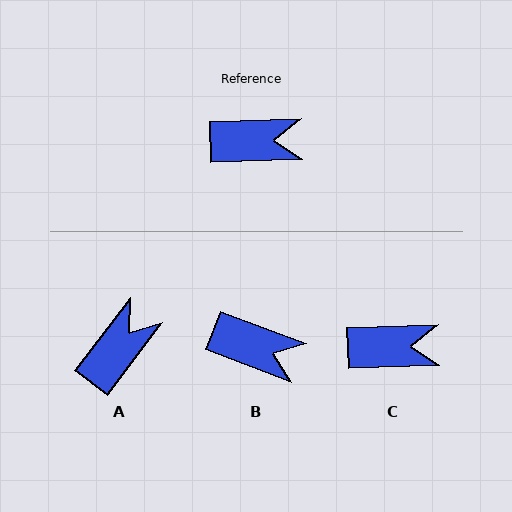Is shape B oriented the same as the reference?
No, it is off by about 22 degrees.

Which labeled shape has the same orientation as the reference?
C.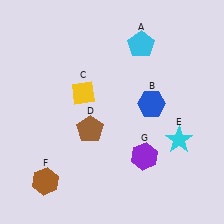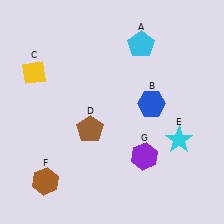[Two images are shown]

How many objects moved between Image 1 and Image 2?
1 object moved between the two images.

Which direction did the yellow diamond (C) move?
The yellow diamond (C) moved left.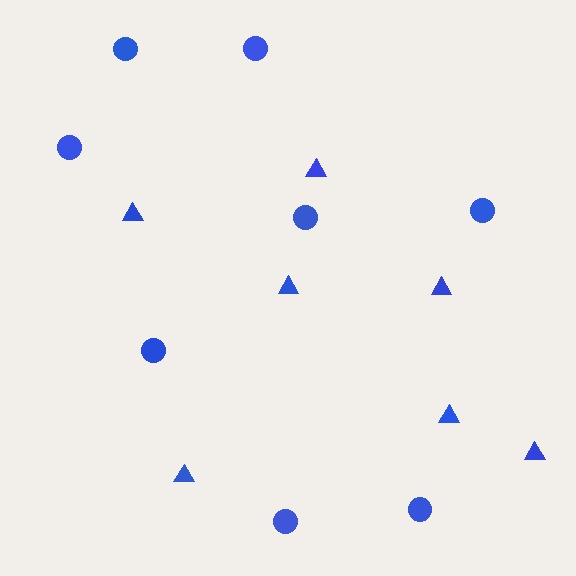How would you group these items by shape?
There are 2 groups: one group of circles (8) and one group of triangles (7).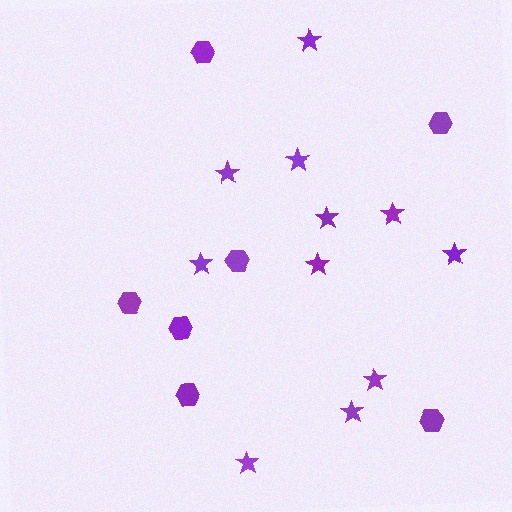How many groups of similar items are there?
There are 2 groups: one group of stars (11) and one group of hexagons (7).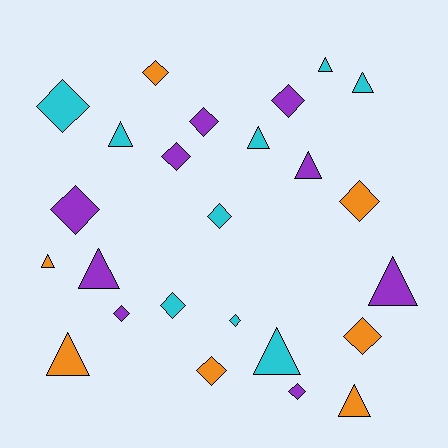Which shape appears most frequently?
Diamond, with 14 objects.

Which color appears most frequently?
Cyan, with 9 objects.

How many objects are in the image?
There are 25 objects.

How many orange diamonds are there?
There are 4 orange diamonds.